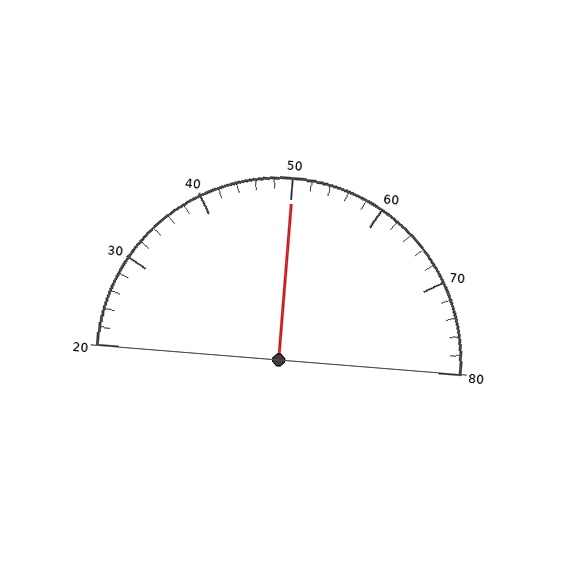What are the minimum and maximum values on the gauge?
The gauge ranges from 20 to 80.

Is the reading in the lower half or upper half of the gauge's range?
The reading is in the upper half of the range (20 to 80).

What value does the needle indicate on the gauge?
The needle indicates approximately 50.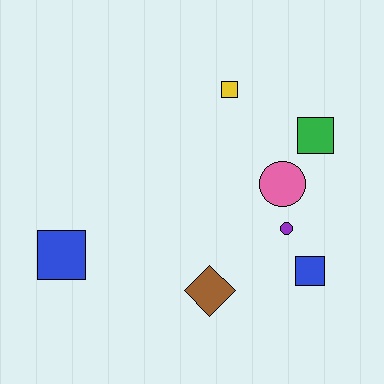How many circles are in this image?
There are 2 circles.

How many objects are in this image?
There are 7 objects.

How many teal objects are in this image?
There are no teal objects.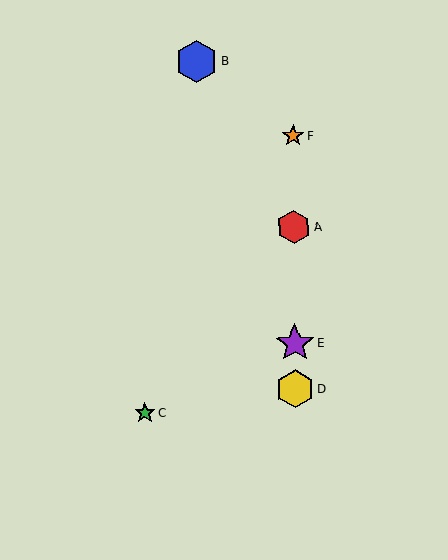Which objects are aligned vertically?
Objects A, D, E, F are aligned vertically.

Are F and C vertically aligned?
No, F is at x≈293 and C is at x≈145.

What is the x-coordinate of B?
Object B is at x≈197.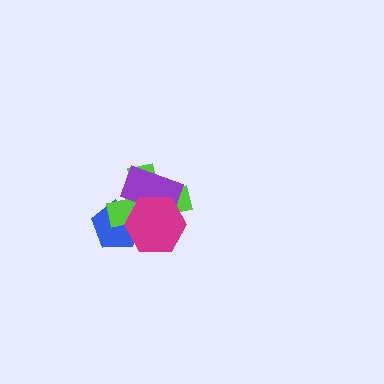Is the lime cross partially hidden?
Yes, it is partially covered by another shape.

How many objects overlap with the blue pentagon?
2 objects overlap with the blue pentagon.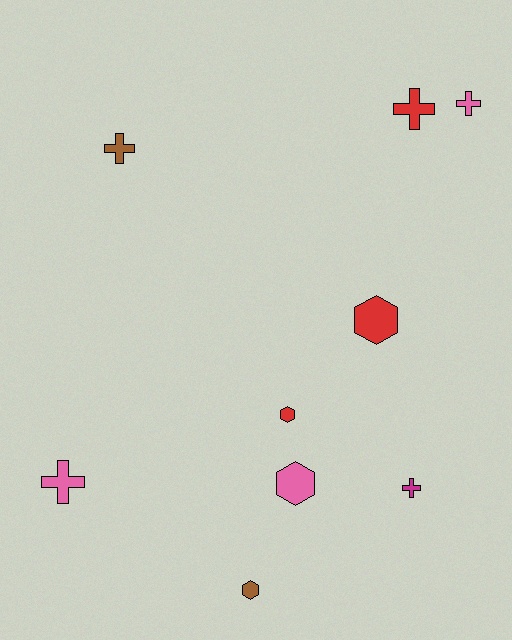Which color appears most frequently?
Pink, with 3 objects.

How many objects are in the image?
There are 9 objects.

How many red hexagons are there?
There are 2 red hexagons.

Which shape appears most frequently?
Cross, with 5 objects.